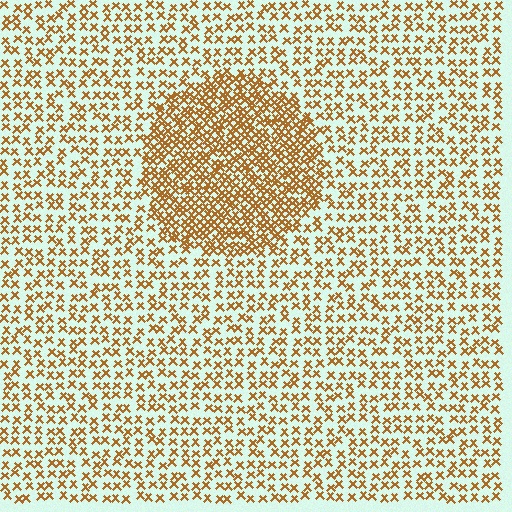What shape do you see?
I see a circle.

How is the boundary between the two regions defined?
The boundary is defined by a change in element density (approximately 2.2x ratio). All elements are the same color, size, and shape.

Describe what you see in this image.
The image contains small brown elements arranged at two different densities. A circle-shaped region is visible where the elements are more densely packed than the surrounding area.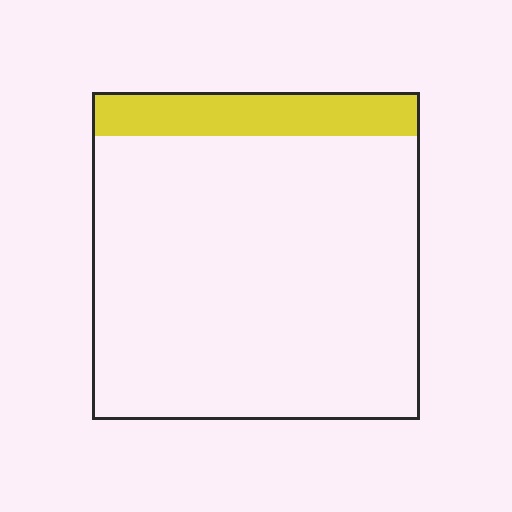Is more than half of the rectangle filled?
No.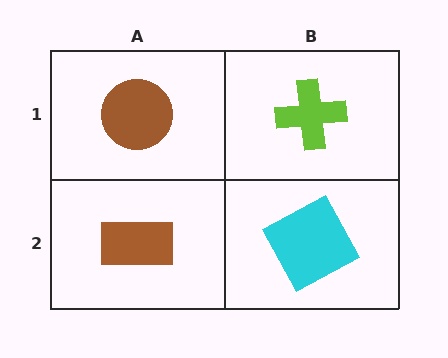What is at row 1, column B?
A lime cross.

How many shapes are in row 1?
2 shapes.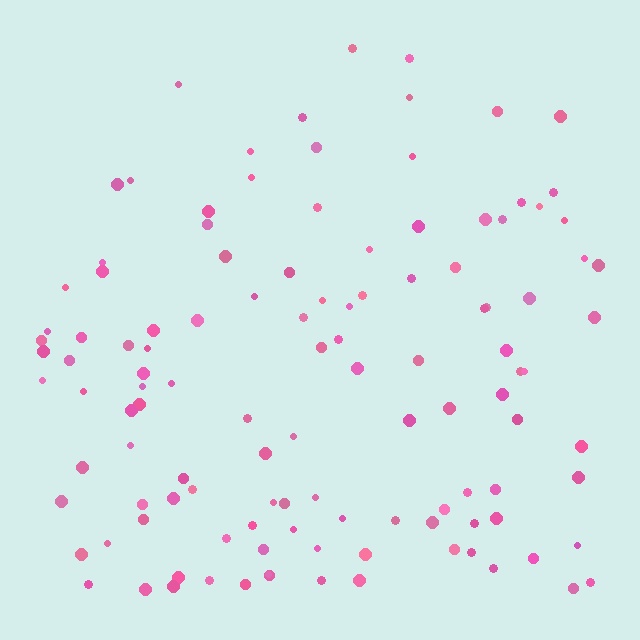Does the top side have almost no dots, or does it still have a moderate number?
Still a moderate number, just noticeably fewer than the bottom.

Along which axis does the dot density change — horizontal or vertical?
Vertical.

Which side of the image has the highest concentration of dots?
The bottom.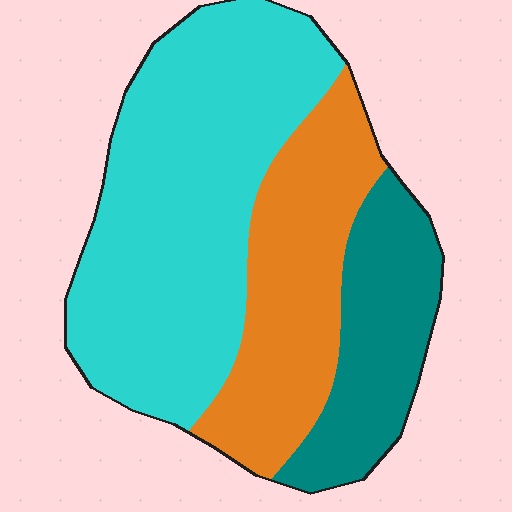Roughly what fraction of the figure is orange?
Orange covers about 30% of the figure.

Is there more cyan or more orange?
Cyan.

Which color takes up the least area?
Teal, at roughly 20%.